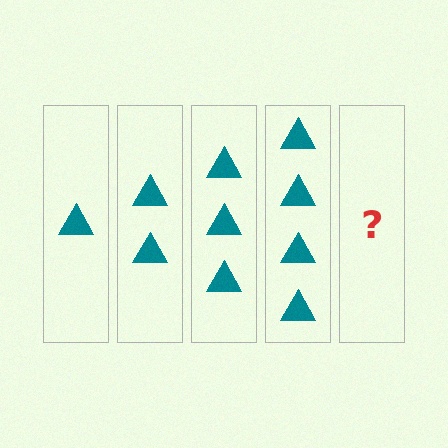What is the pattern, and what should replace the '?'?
The pattern is that each step adds one more triangle. The '?' should be 5 triangles.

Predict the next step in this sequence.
The next step is 5 triangles.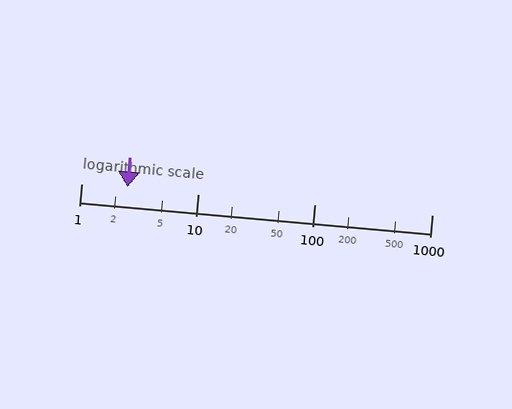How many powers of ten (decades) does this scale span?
The scale spans 3 decades, from 1 to 1000.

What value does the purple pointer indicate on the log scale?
The pointer indicates approximately 2.5.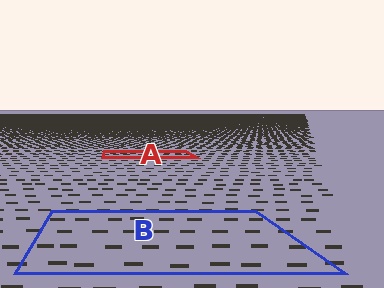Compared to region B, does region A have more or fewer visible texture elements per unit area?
Region A has more texture elements per unit area — they are packed more densely because it is farther away.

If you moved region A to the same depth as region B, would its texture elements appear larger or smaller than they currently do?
They would appear larger. At a closer depth, the same texture elements are projected at a bigger on-screen size.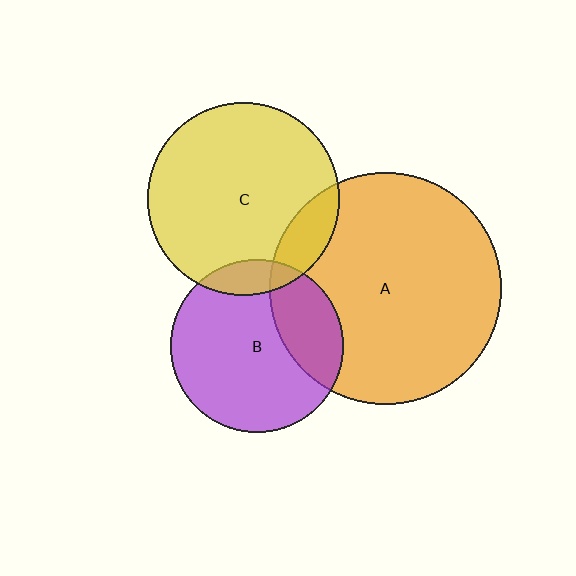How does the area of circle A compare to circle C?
Approximately 1.4 times.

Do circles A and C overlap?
Yes.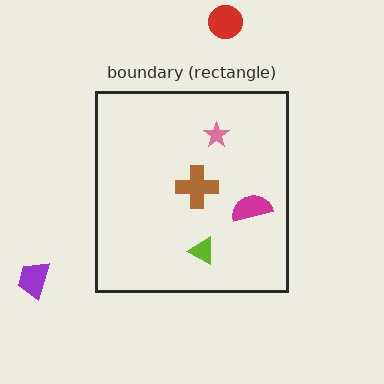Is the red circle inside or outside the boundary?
Outside.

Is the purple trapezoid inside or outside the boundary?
Outside.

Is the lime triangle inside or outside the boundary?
Inside.